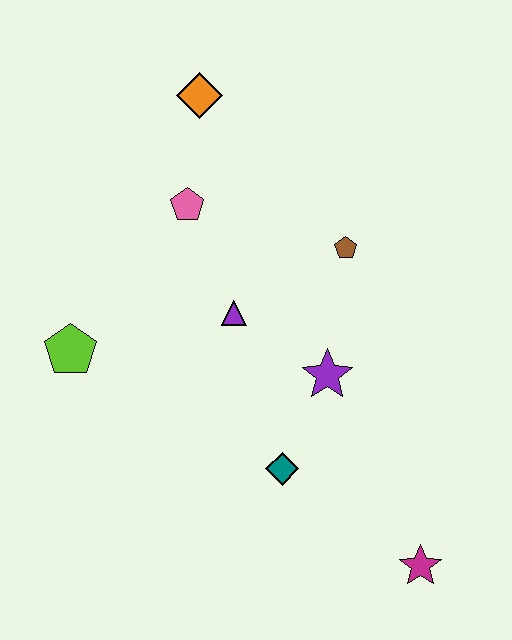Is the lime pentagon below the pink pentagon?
Yes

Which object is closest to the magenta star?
The teal diamond is closest to the magenta star.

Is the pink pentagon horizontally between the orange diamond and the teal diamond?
No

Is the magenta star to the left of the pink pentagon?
No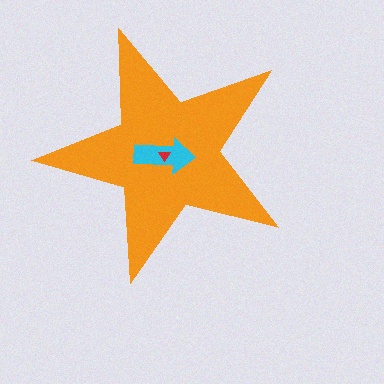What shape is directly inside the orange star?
The cyan arrow.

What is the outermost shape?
The orange star.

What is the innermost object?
The red triangle.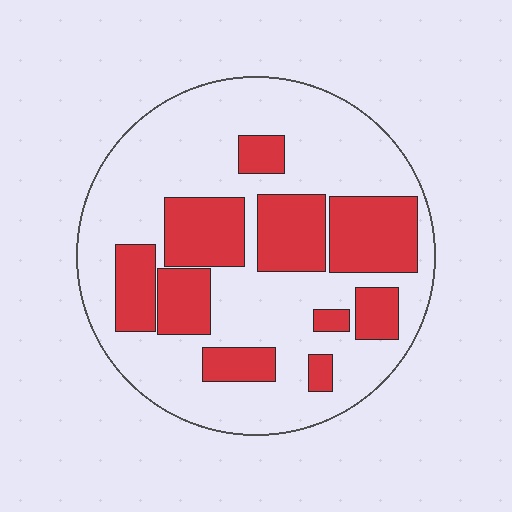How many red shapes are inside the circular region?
10.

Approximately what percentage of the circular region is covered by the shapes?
Approximately 35%.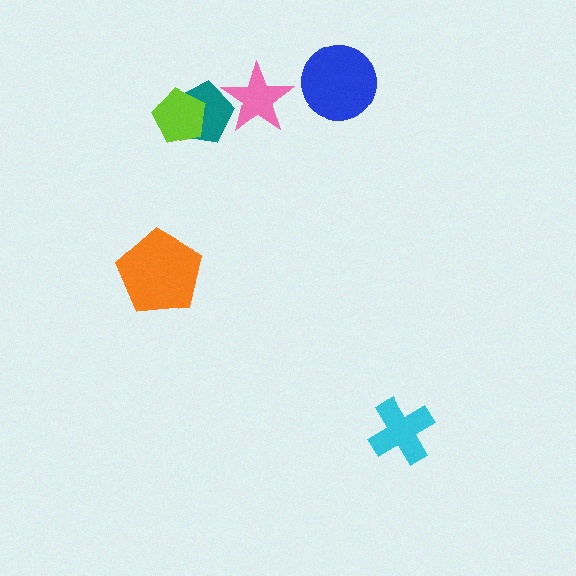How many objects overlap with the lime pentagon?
1 object overlaps with the lime pentagon.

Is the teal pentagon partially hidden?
Yes, it is partially covered by another shape.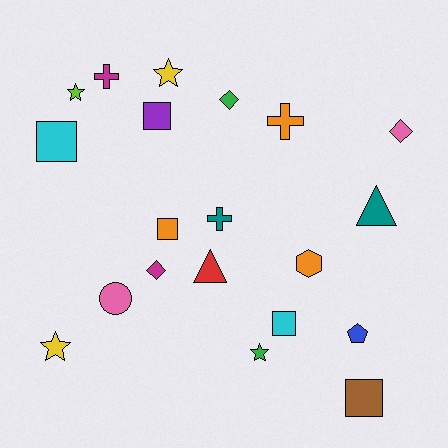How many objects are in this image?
There are 20 objects.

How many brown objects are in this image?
There is 1 brown object.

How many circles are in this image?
There is 1 circle.